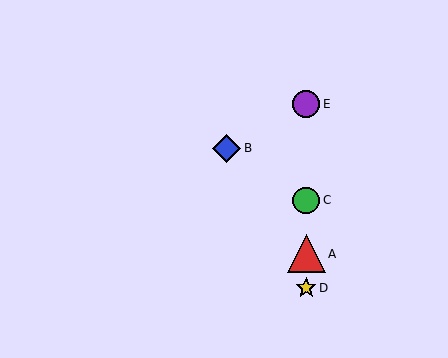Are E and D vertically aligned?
Yes, both are at x≈306.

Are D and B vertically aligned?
No, D is at x≈306 and B is at x≈227.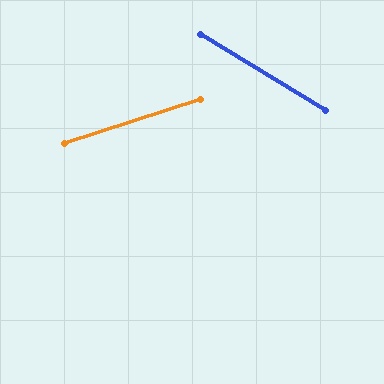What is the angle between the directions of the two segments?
Approximately 49 degrees.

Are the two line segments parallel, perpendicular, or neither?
Neither parallel nor perpendicular — they differ by about 49°.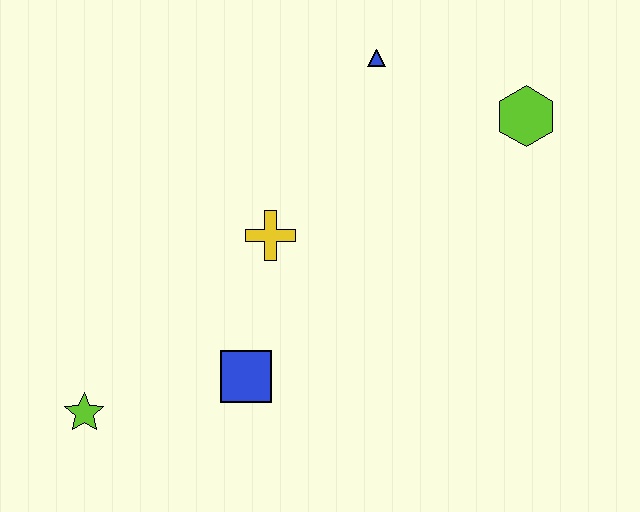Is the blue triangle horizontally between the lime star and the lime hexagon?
Yes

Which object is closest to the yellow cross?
The blue square is closest to the yellow cross.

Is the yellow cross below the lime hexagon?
Yes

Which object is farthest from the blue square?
The lime hexagon is farthest from the blue square.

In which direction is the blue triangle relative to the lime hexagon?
The blue triangle is to the left of the lime hexagon.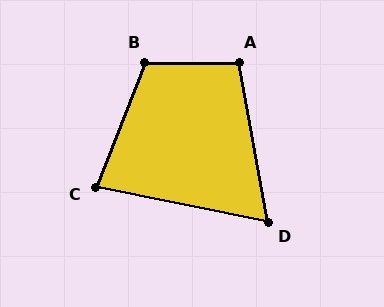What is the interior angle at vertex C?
Approximately 80 degrees (acute).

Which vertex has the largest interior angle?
B, at approximately 111 degrees.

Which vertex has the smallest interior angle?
D, at approximately 69 degrees.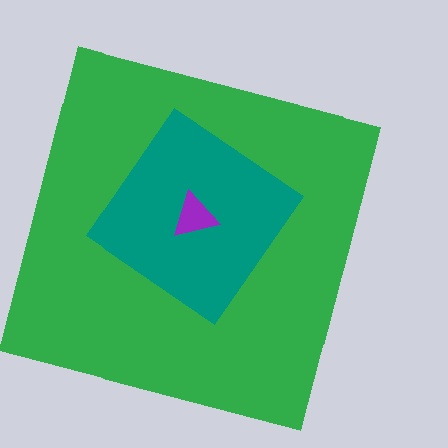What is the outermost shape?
The green square.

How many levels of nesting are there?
3.